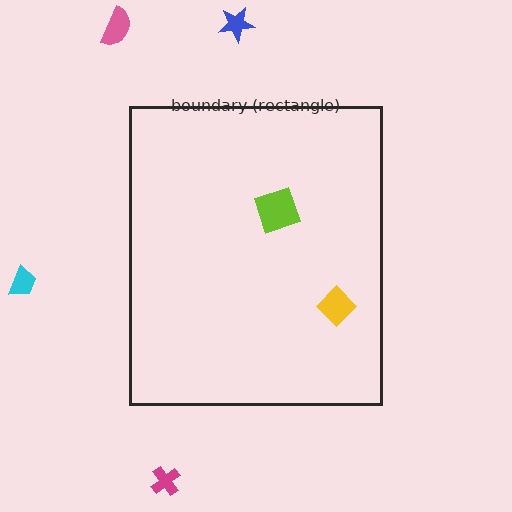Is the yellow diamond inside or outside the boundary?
Inside.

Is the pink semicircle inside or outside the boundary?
Outside.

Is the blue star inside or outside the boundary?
Outside.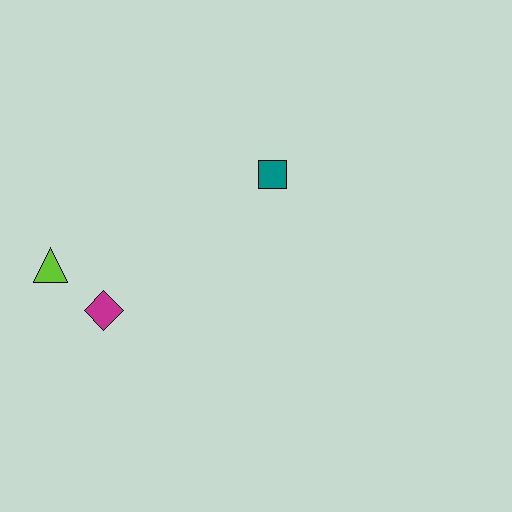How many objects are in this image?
There are 3 objects.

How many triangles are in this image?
There is 1 triangle.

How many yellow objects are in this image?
There are no yellow objects.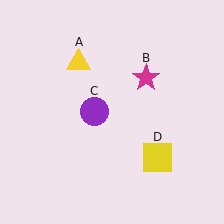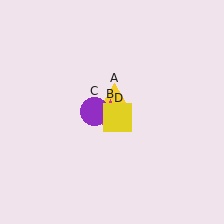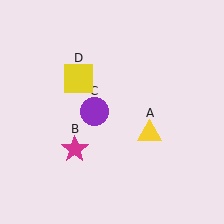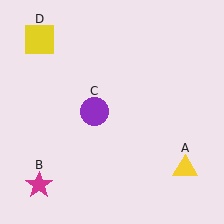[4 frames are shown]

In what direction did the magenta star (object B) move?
The magenta star (object B) moved down and to the left.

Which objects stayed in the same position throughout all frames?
Purple circle (object C) remained stationary.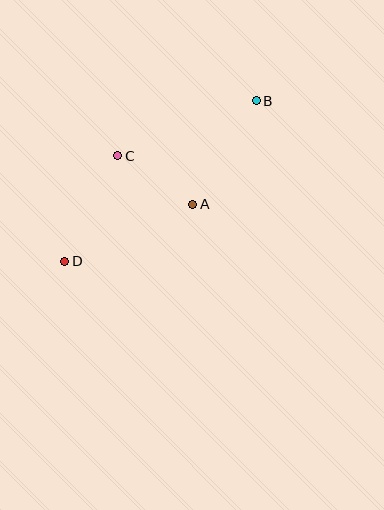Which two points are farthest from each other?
Points B and D are farthest from each other.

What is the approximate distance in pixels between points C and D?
The distance between C and D is approximately 118 pixels.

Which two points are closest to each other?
Points A and C are closest to each other.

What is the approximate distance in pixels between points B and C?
The distance between B and C is approximately 149 pixels.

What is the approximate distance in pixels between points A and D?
The distance between A and D is approximately 140 pixels.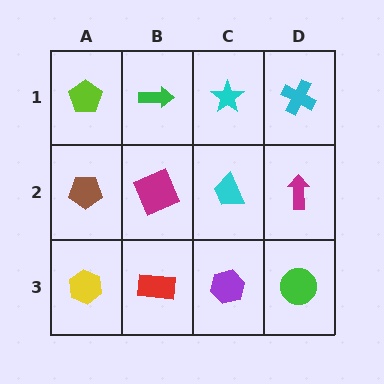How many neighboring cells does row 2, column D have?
3.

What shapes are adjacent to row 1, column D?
A magenta arrow (row 2, column D), a cyan star (row 1, column C).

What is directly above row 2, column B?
A green arrow.